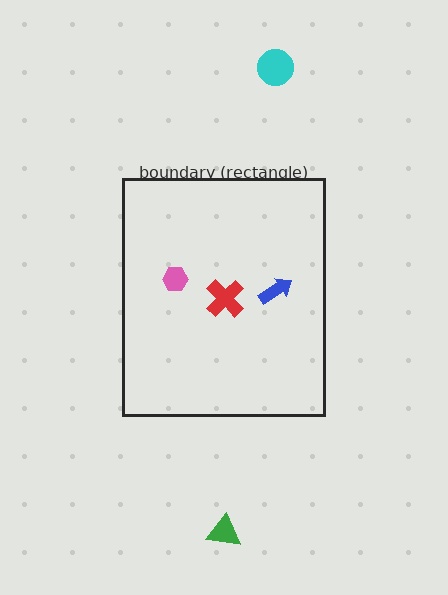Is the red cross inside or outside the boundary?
Inside.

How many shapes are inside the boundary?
3 inside, 2 outside.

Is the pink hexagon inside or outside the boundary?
Inside.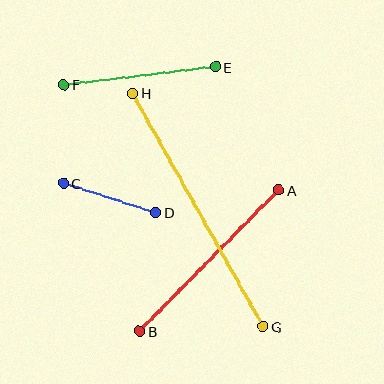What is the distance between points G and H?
The distance is approximately 267 pixels.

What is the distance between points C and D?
The distance is approximately 97 pixels.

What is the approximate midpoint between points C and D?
The midpoint is at approximately (110, 198) pixels.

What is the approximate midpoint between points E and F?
The midpoint is at approximately (140, 76) pixels.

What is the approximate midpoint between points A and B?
The midpoint is at approximately (209, 261) pixels.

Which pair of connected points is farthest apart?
Points G and H are farthest apart.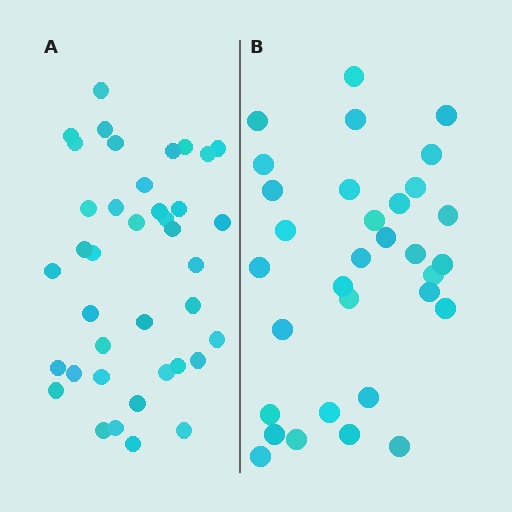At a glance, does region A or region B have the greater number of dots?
Region A (the left region) has more dots.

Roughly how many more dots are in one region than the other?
Region A has roughly 8 or so more dots than region B.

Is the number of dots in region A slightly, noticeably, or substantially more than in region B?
Region A has only slightly more — the two regions are fairly close. The ratio is roughly 1.2 to 1.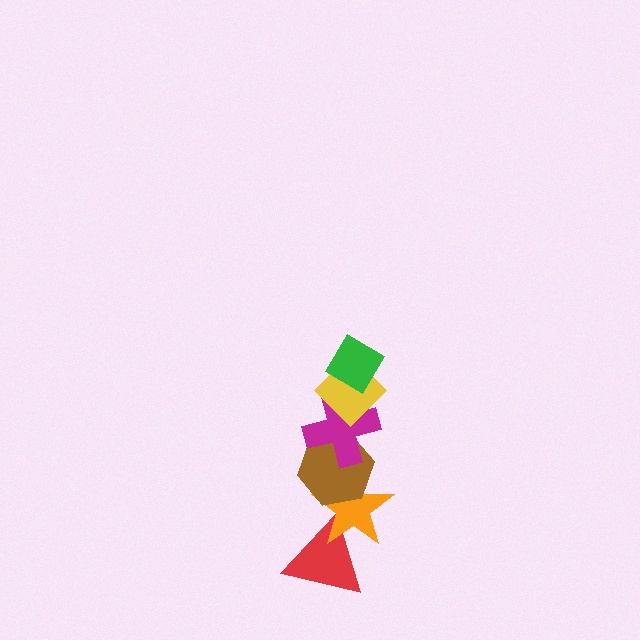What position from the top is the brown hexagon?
The brown hexagon is 4th from the top.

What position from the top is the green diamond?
The green diamond is 1st from the top.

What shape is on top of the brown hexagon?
The magenta cross is on top of the brown hexagon.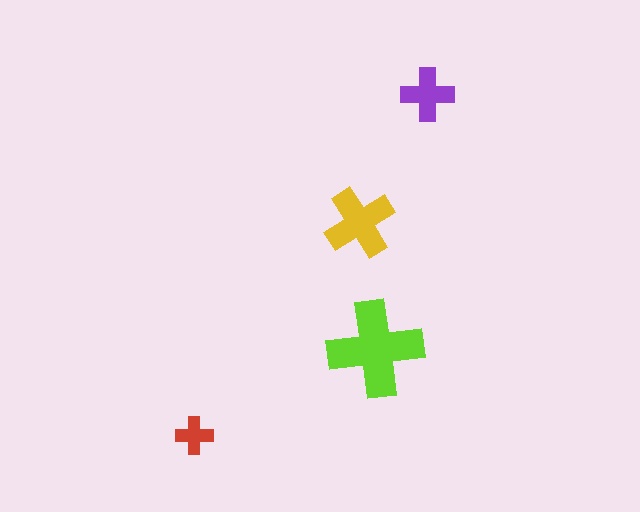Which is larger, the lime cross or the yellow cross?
The lime one.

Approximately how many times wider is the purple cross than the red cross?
About 1.5 times wider.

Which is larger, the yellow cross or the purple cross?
The yellow one.